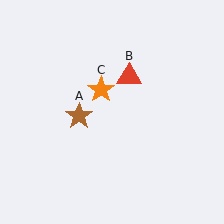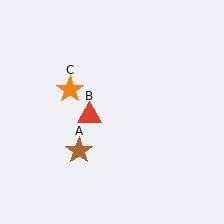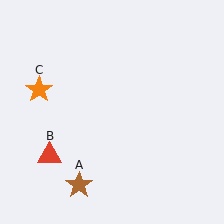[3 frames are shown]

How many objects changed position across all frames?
3 objects changed position: brown star (object A), red triangle (object B), orange star (object C).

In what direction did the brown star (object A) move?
The brown star (object A) moved down.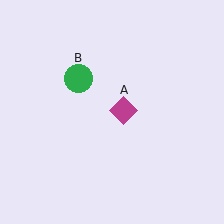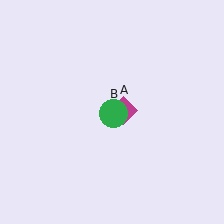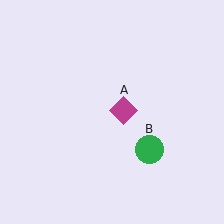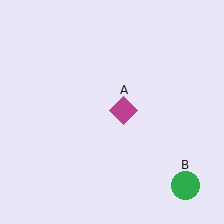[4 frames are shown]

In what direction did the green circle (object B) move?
The green circle (object B) moved down and to the right.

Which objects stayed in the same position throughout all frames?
Magenta diamond (object A) remained stationary.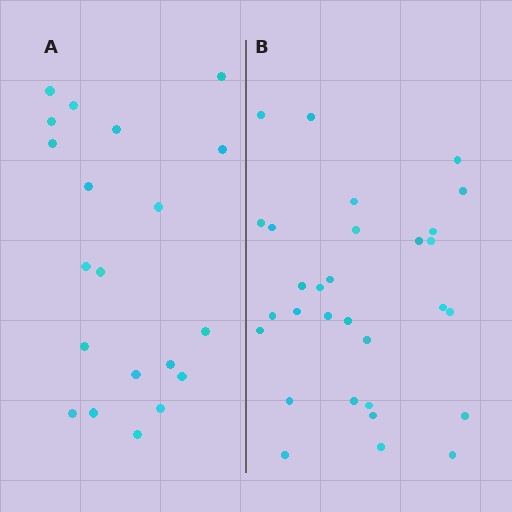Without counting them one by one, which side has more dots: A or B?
Region B (the right region) has more dots.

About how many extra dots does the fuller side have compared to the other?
Region B has roughly 10 or so more dots than region A.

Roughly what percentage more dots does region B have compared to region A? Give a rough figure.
About 50% more.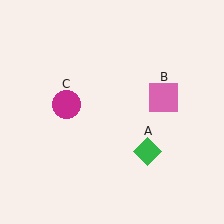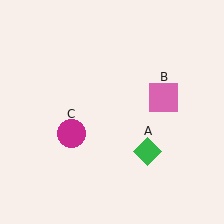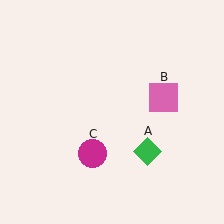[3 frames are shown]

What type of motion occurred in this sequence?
The magenta circle (object C) rotated counterclockwise around the center of the scene.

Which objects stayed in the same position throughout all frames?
Green diamond (object A) and pink square (object B) remained stationary.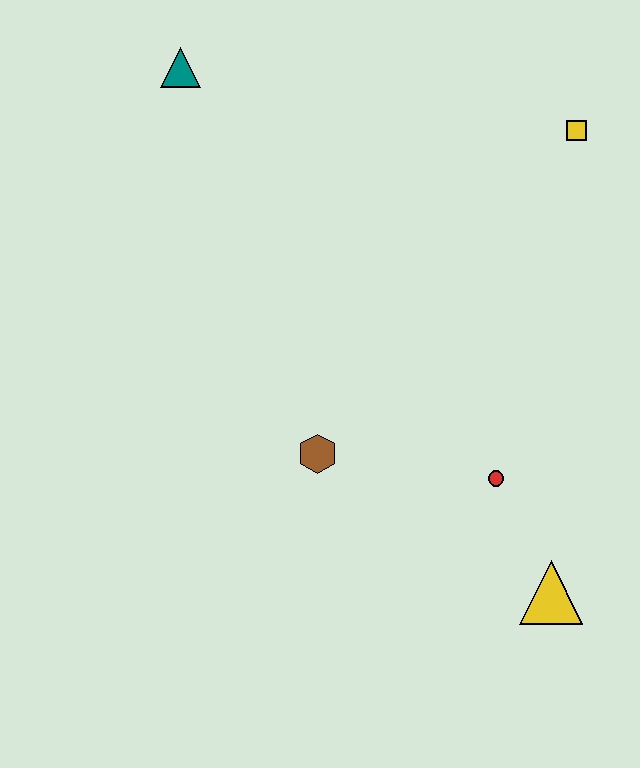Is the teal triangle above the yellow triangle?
Yes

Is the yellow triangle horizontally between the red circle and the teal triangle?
No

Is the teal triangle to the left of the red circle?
Yes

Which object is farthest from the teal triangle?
The yellow triangle is farthest from the teal triangle.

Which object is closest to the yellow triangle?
The red circle is closest to the yellow triangle.